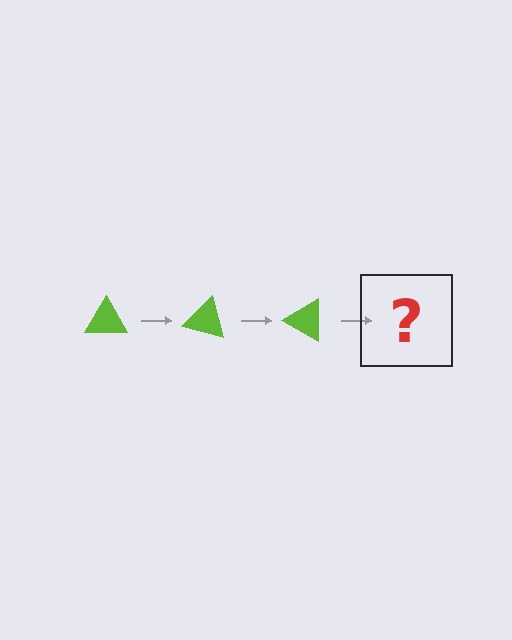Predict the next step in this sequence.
The next step is a lime triangle rotated 45 degrees.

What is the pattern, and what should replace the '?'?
The pattern is that the triangle rotates 15 degrees each step. The '?' should be a lime triangle rotated 45 degrees.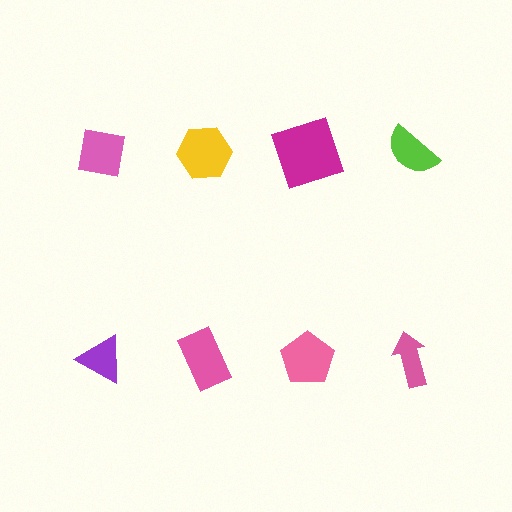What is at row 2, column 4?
A pink arrow.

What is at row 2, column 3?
A pink pentagon.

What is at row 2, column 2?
A pink rectangle.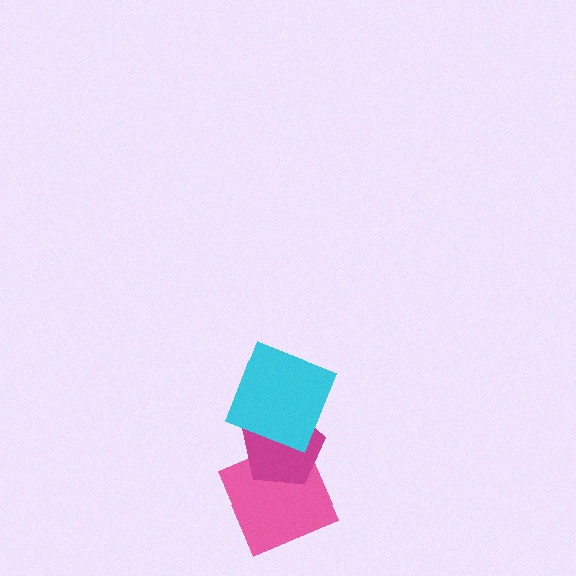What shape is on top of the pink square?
The magenta pentagon is on top of the pink square.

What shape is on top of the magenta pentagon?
The cyan square is on top of the magenta pentagon.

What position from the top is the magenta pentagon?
The magenta pentagon is 2nd from the top.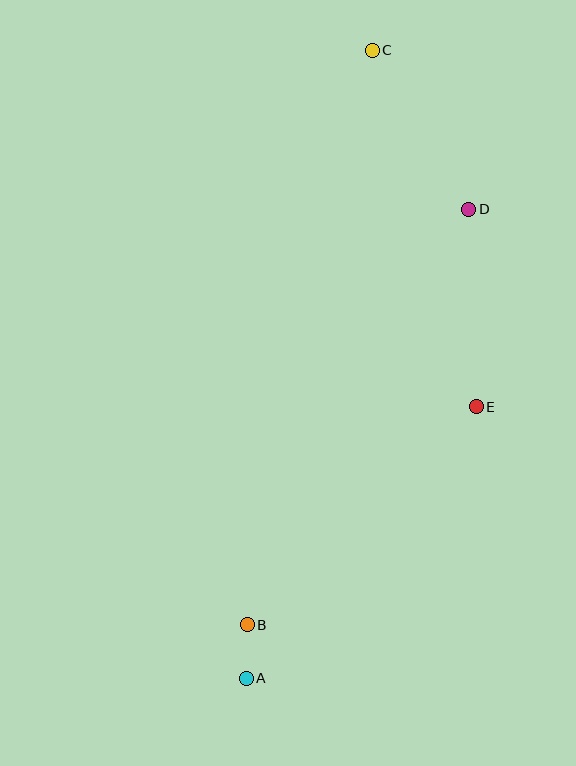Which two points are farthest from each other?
Points A and C are farthest from each other.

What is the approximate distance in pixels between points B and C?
The distance between B and C is approximately 588 pixels.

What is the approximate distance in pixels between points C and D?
The distance between C and D is approximately 186 pixels.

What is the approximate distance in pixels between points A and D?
The distance between A and D is approximately 519 pixels.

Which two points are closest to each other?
Points A and B are closest to each other.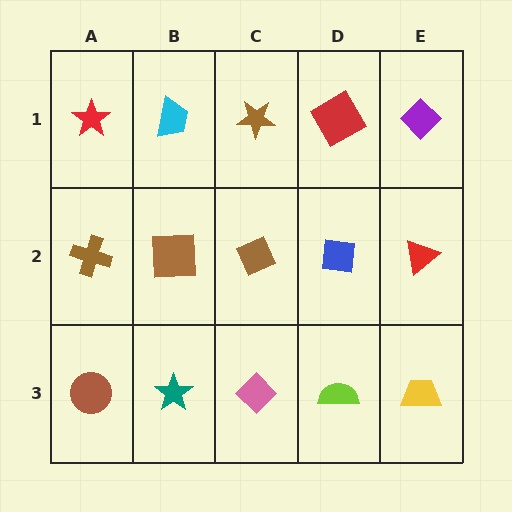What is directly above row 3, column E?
A red triangle.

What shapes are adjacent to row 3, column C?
A brown diamond (row 2, column C), a teal star (row 3, column B), a lime semicircle (row 3, column D).